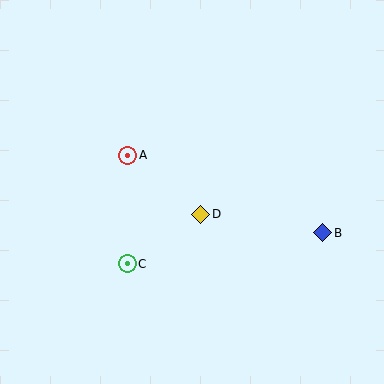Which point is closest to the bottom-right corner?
Point B is closest to the bottom-right corner.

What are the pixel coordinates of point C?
Point C is at (127, 264).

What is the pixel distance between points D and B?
The distance between D and B is 124 pixels.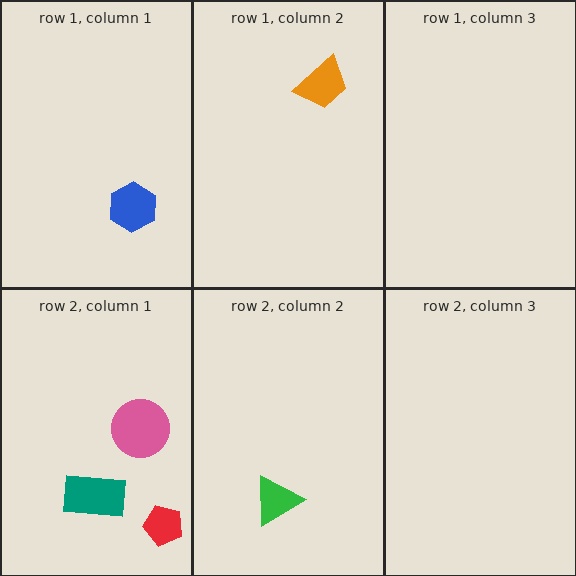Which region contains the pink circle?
The row 2, column 1 region.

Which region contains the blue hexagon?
The row 1, column 1 region.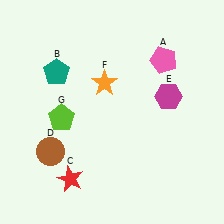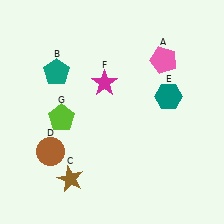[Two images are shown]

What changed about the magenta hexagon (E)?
In Image 1, E is magenta. In Image 2, it changed to teal.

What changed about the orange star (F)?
In Image 1, F is orange. In Image 2, it changed to magenta.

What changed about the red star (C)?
In Image 1, C is red. In Image 2, it changed to brown.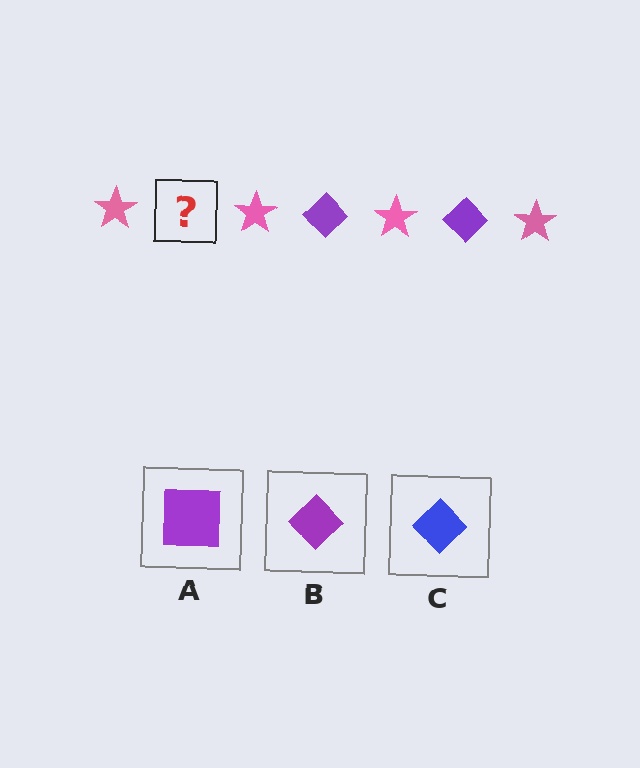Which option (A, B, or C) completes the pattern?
B.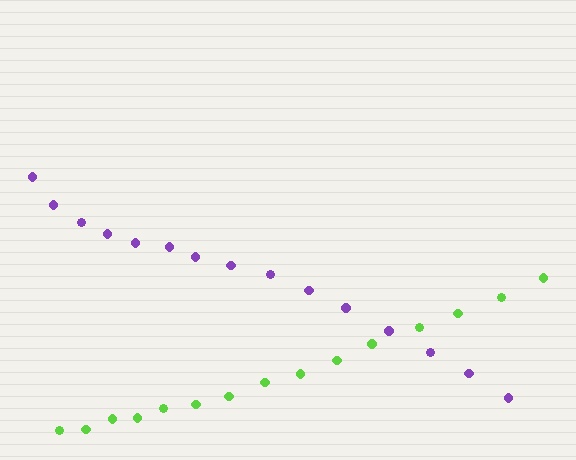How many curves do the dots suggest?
There are 2 distinct paths.